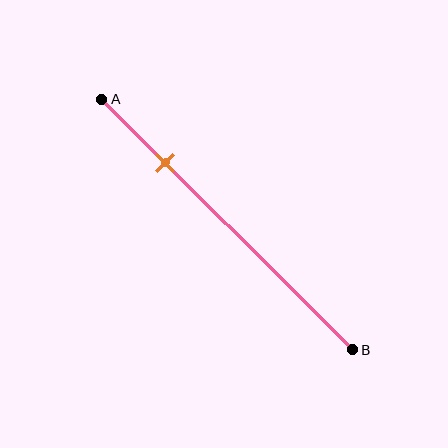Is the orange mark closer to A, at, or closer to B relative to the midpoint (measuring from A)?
The orange mark is closer to point A than the midpoint of segment AB.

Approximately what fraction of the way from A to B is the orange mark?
The orange mark is approximately 25% of the way from A to B.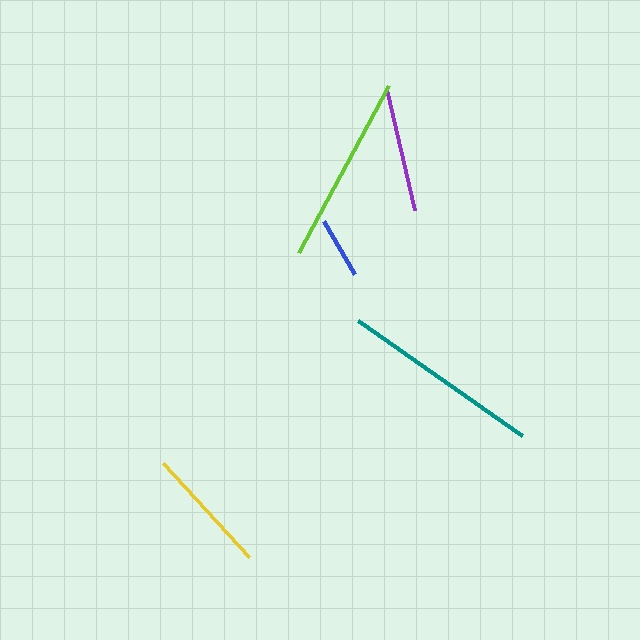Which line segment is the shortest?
The blue line is the shortest at approximately 60 pixels.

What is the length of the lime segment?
The lime segment is approximately 190 pixels long.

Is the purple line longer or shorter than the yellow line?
The yellow line is longer than the purple line.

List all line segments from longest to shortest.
From longest to shortest: teal, lime, yellow, purple, blue.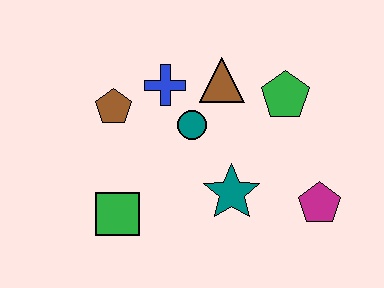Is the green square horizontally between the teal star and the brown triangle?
No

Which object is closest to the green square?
The brown pentagon is closest to the green square.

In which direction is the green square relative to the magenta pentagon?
The green square is to the left of the magenta pentagon.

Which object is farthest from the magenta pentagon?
The brown pentagon is farthest from the magenta pentagon.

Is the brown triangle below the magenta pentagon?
No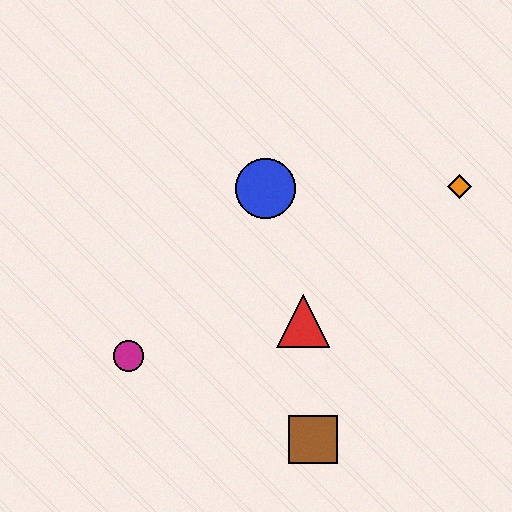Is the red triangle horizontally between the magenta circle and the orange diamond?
Yes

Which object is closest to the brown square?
The red triangle is closest to the brown square.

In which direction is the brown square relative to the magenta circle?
The brown square is to the right of the magenta circle.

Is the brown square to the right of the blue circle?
Yes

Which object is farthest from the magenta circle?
The orange diamond is farthest from the magenta circle.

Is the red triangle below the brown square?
No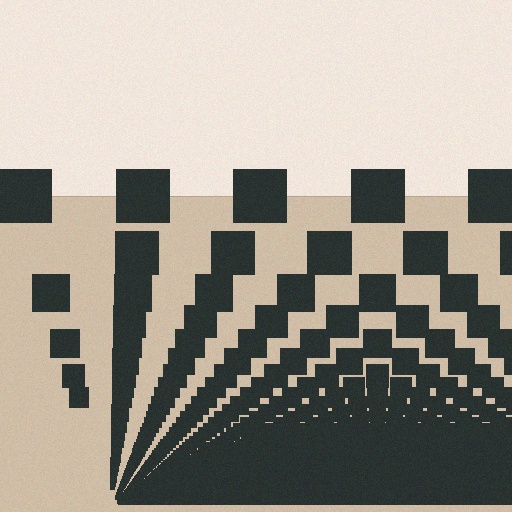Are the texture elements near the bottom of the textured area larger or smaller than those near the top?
Smaller. The gradient is inverted — elements near the bottom are smaller and denser.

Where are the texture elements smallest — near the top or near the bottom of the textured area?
Near the bottom.